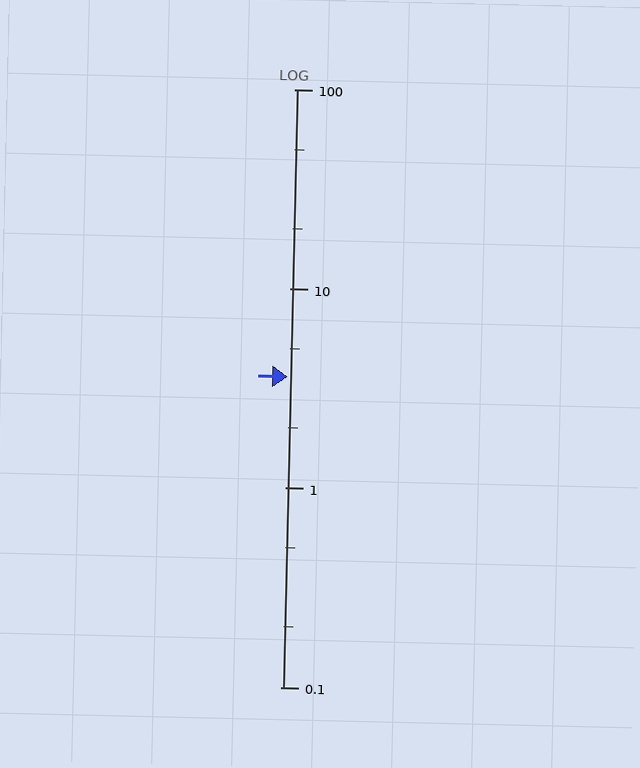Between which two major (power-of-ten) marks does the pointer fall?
The pointer is between 1 and 10.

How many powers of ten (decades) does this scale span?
The scale spans 3 decades, from 0.1 to 100.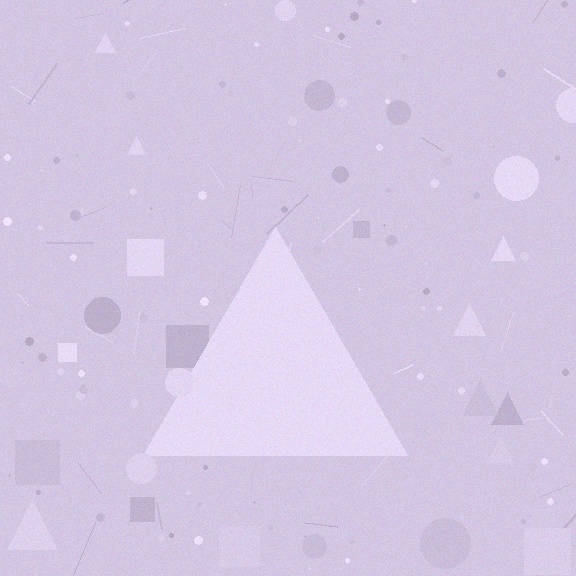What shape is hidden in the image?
A triangle is hidden in the image.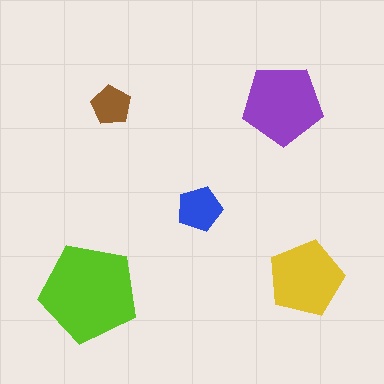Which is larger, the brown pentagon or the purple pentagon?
The purple one.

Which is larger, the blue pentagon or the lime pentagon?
The lime one.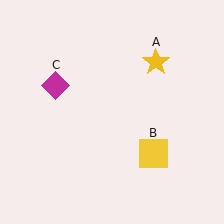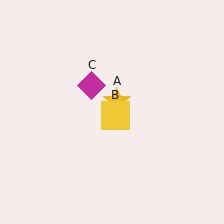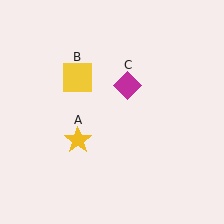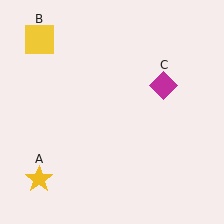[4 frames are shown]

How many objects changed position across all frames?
3 objects changed position: yellow star (object A), yellow square (object B), magenta diamond (object C).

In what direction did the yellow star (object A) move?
The yellow star (object A) moved down and to the left.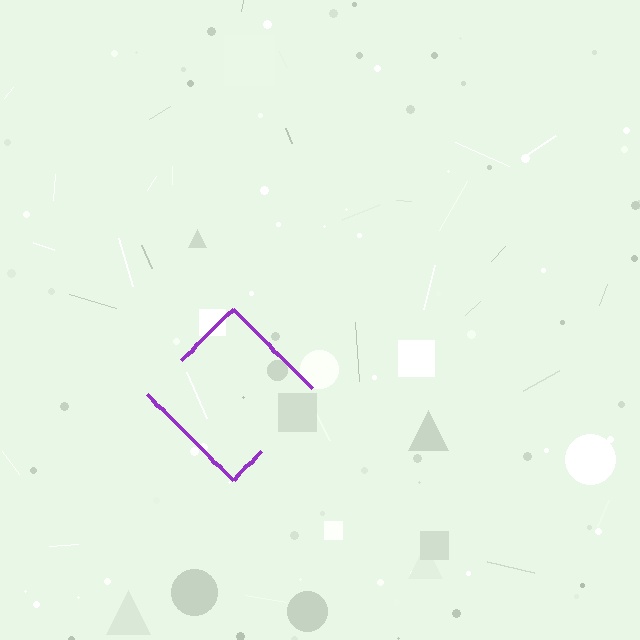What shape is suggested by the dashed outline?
The dashed outline suggests a diamond.